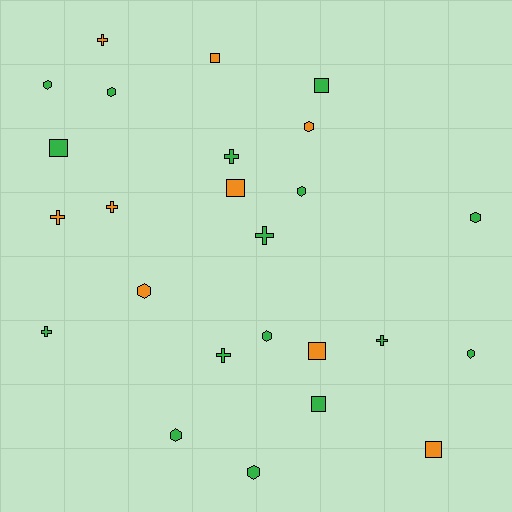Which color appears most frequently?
Green, with 16 objects.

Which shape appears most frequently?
Hexagon, with 10 objects.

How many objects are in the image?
There are 25 objects.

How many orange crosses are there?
There are 3 orange crosses.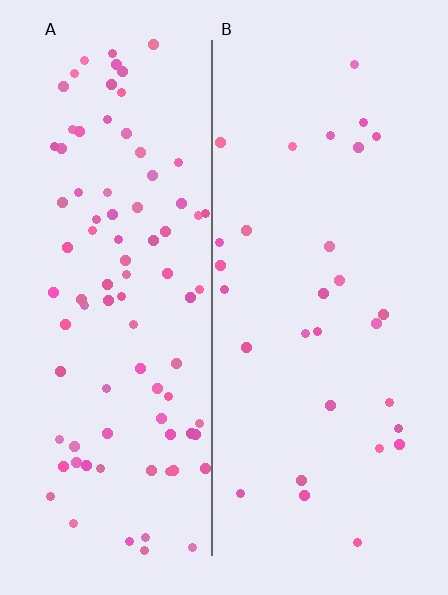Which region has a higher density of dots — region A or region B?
A (the left).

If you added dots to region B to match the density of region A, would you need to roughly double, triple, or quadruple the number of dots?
Approximately triple.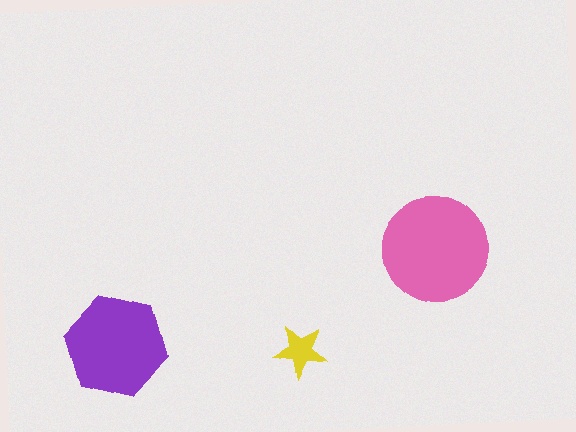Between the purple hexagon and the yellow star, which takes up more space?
The purple hexagon.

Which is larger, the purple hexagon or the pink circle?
The pink circle.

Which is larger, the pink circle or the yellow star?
The pink circle.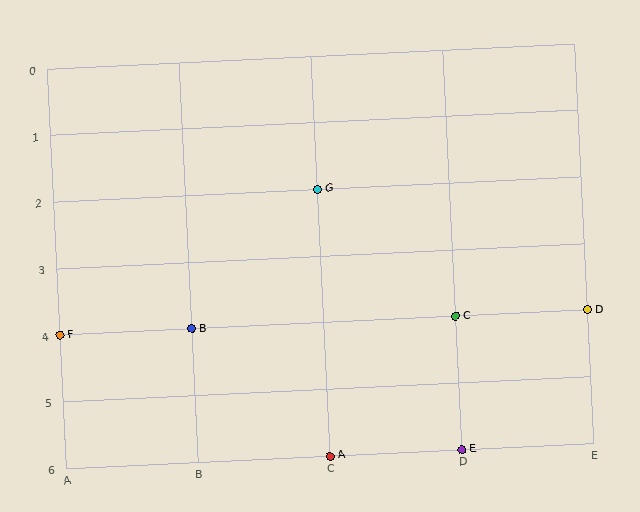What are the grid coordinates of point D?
Point D is at grid coordinates (E, 4).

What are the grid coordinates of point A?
Point A is at grid coordinates (C, 6).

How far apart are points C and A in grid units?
Points C and A are 1 column and 2 rows apart (about 2.2 grid units diagonally).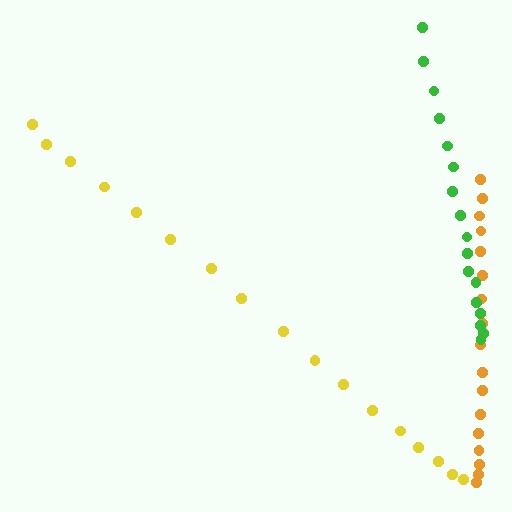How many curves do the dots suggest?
There are 3 distinct paths.